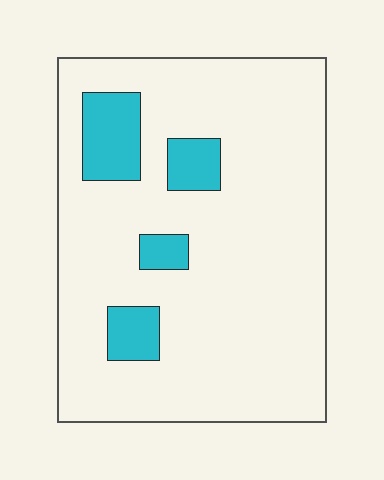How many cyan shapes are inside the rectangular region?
4.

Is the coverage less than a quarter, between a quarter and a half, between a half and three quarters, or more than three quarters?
Less than a quarter.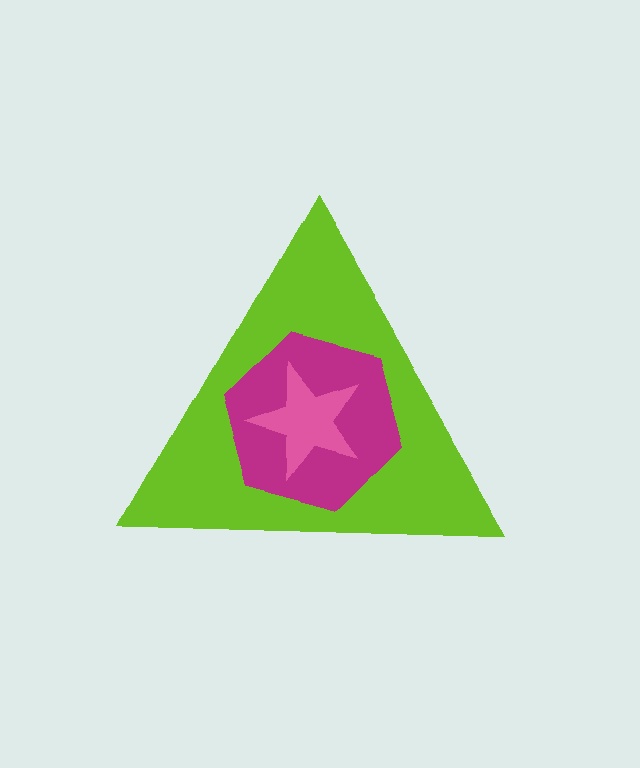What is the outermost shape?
The lime triangle.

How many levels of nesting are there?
3.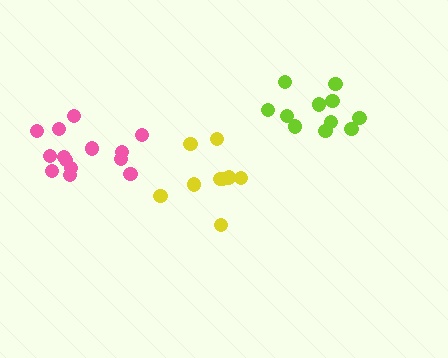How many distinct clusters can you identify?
There are 3 distinct clusters.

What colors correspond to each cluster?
The clusters are colored: pink, yellow, lime.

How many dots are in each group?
Group 1: 14 dots, Group 2: 9 dots, Group 3: 11 dots (34 total).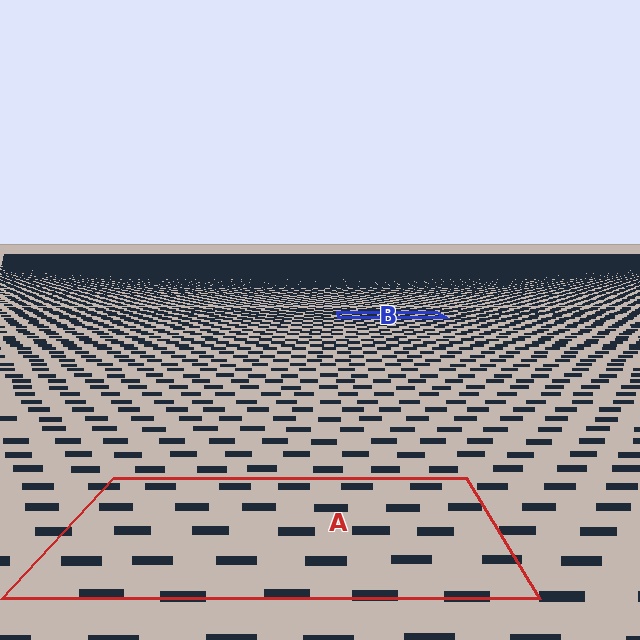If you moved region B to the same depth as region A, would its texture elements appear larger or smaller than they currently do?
They would appear larger. At a closer depth, the same texture elements are projected at a bigger on-screen size.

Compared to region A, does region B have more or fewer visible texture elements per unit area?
Region B has more texture elements per unit area — they are packed more densely because it is farther away.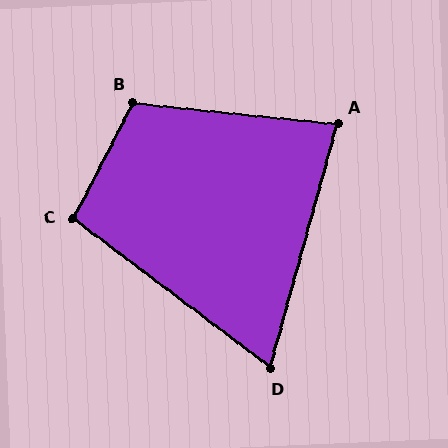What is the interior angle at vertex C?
Approximately 100 degrees (obtuse).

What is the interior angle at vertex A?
Approximately 80 degrees (acute).